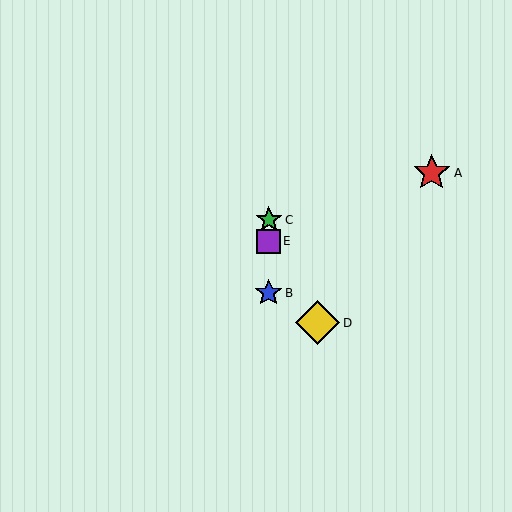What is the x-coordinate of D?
Object D is at x≈318.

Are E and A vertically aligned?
No, E is at x≈269 and A is at x≈432.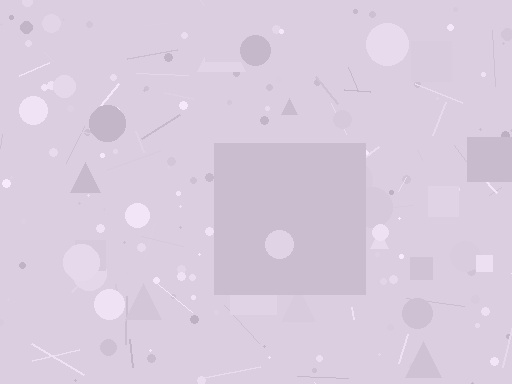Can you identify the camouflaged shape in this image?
The camouflaged shape is a square.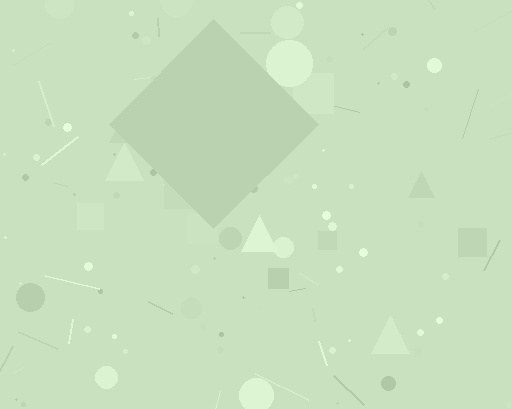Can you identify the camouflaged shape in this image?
The camouflaged shape is a diamond.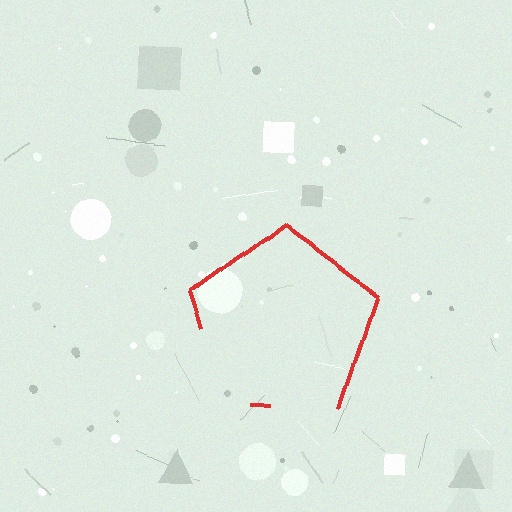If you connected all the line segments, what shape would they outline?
They would outline a pentagon.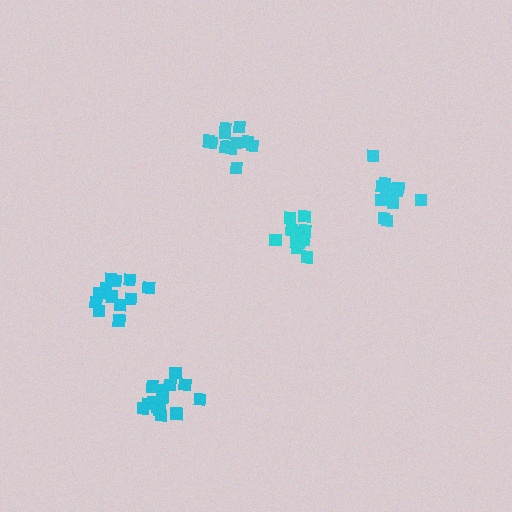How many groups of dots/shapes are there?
There are 5 groups.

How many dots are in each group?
Group 1: 12 dots, Group 2: 12 dots, Group 3: 14 dots, Group 4: 14 dots, Group 5: 12 dots (64 total).